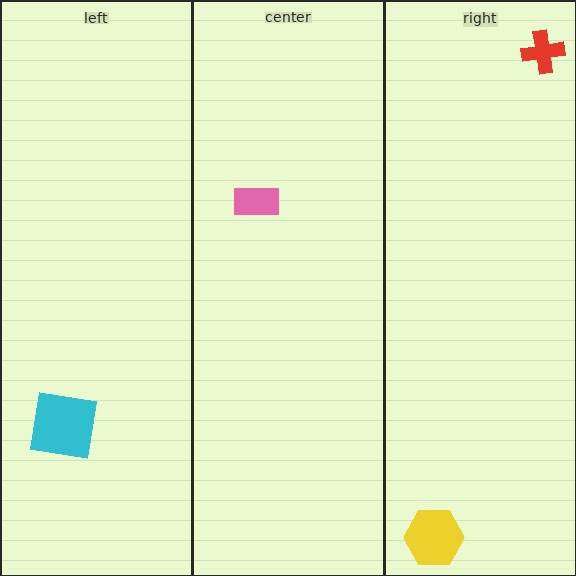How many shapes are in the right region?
2.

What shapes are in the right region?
The yellow hexagon, the red cross.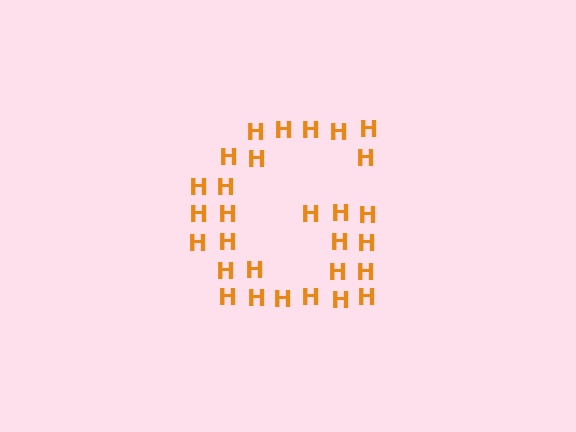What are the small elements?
The small elements are letter H's.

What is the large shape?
The large shape is the letter G.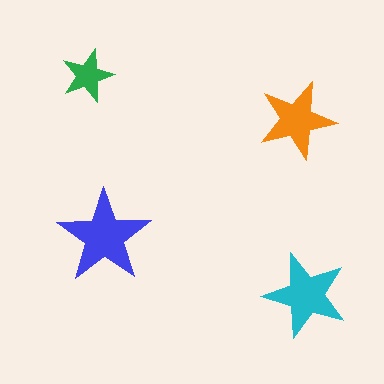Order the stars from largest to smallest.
the blue one, the cyan one, the orange one, the green one.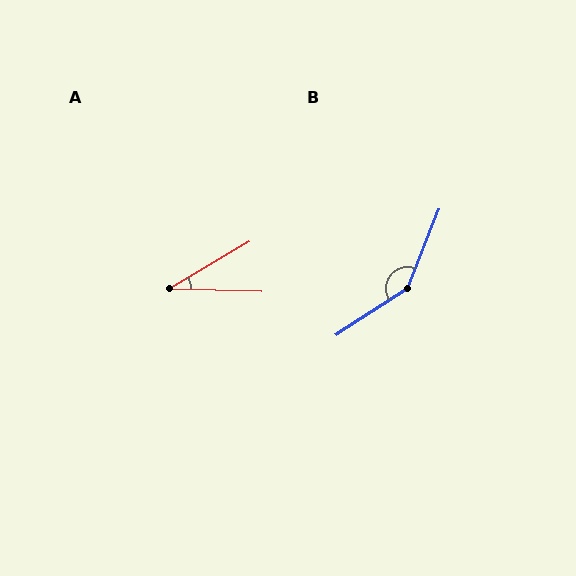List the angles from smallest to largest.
A (32°), B (145°).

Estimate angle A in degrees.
Approximately 32 degrees.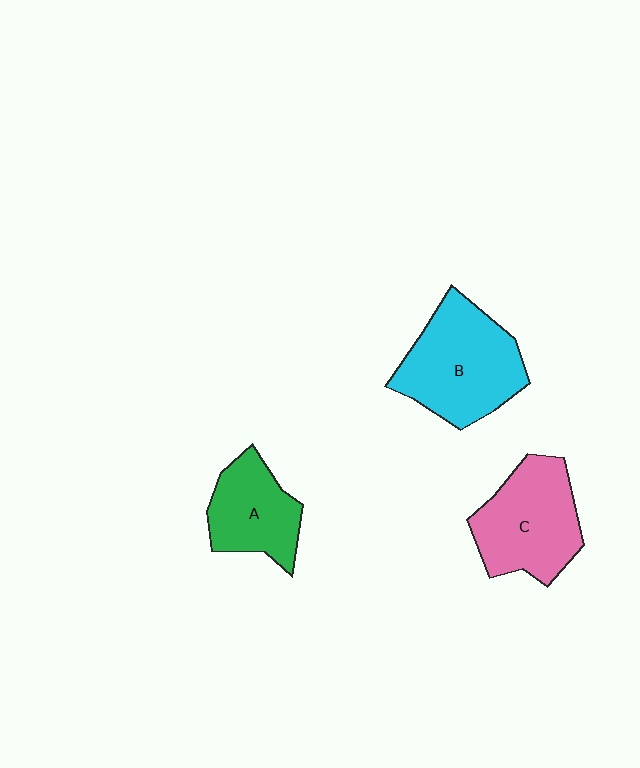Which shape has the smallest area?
Shape A (green).